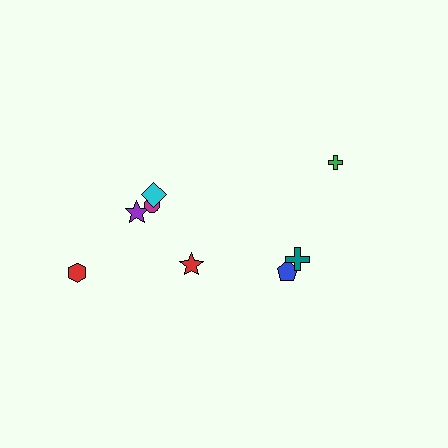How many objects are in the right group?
There are 3 objects.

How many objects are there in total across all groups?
There are 8 objects.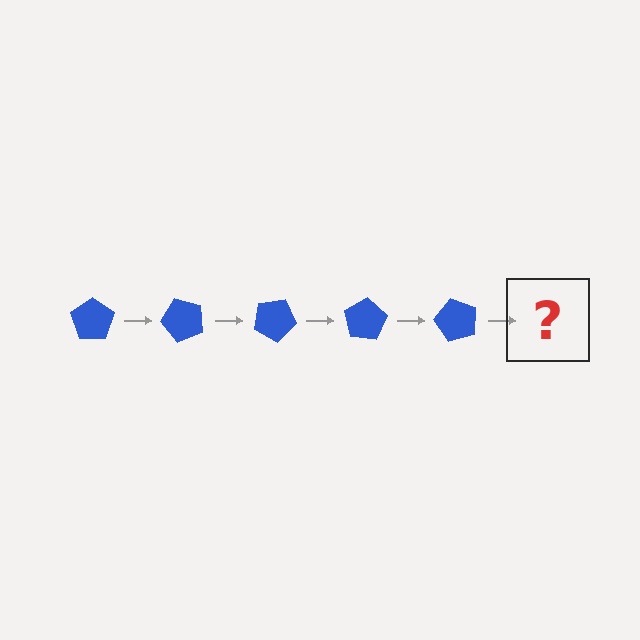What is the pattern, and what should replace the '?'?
The pattern is that the pentagon rotates 50 degrees each step. The '?' should be a blue pentagon rotated 250 degrees.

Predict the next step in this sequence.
The next step is a blue pentagon rotated 250 degrees.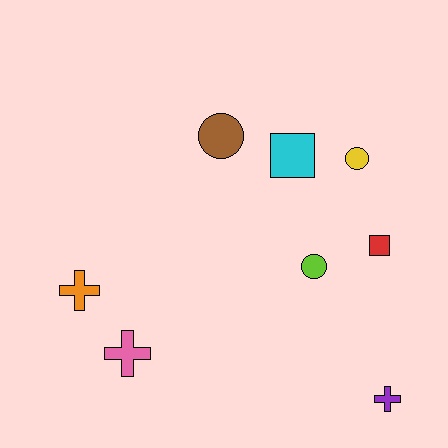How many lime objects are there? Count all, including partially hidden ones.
There is 1 lime object.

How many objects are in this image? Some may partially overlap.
There are 8 objects.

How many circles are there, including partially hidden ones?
There are 3 circles.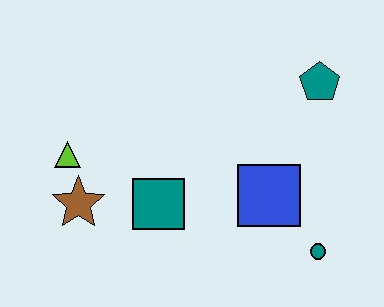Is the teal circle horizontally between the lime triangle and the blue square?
No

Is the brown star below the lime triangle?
Yes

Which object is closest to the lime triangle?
The brown star is closest to the lime triangle.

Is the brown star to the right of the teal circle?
No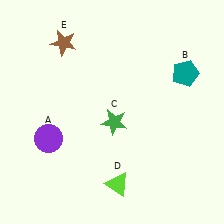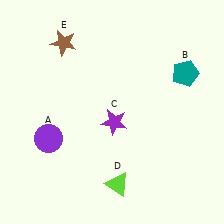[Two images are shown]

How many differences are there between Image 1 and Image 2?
There is 1 difference between the two images.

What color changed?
The star (C) changed from green in Image 1 to purple in Image 2.